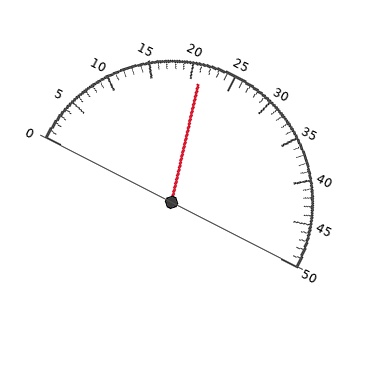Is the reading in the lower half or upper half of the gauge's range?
The reading is in the lower half of the range (0 to 50).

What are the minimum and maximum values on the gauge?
The gauge ranges from 0 to 50.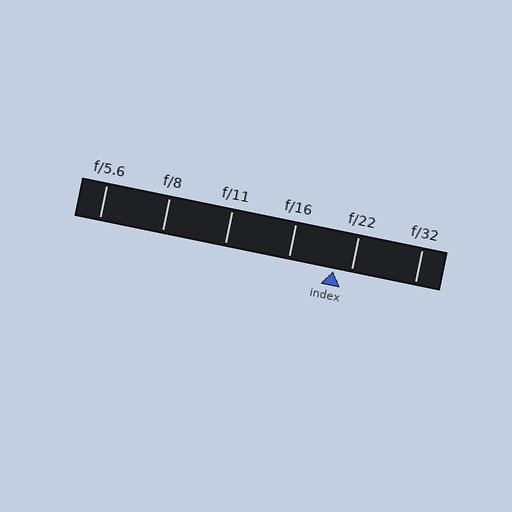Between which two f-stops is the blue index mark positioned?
The index mark is between f/16 and f/22.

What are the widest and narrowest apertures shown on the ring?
The widest aperture shown is f/5.6 and the narrowest is f/32.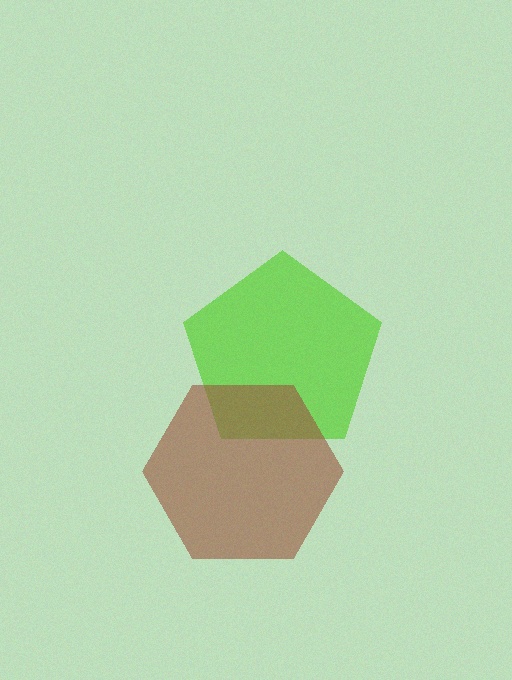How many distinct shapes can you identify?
There are 2 distinct shapes: a lime pentagon, a brown hexagon.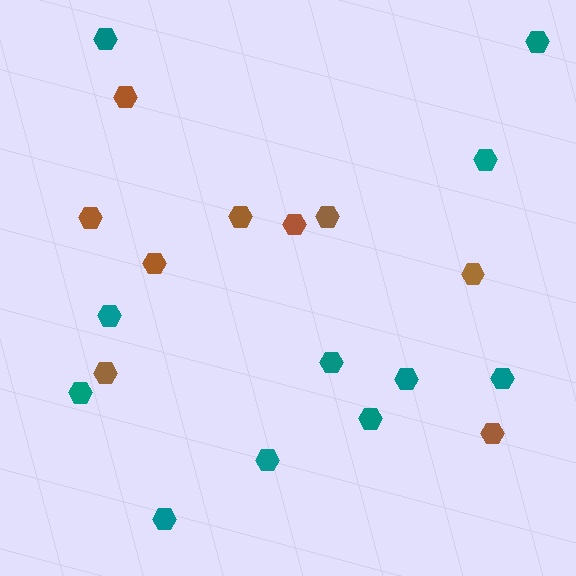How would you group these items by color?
There are 2 groups: one group of teal hexagons (11) and one group of brown hexagons (9).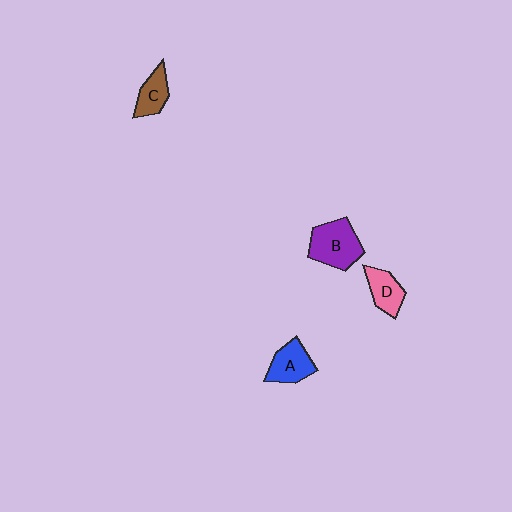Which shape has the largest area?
Shape B (purple).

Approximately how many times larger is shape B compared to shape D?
Approximately 1.6 times.